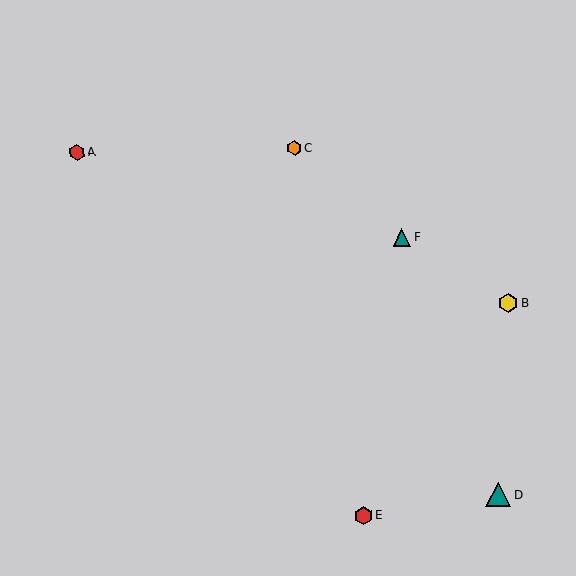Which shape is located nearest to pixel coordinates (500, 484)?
The teal triangle (labeled D) at (498, 495) is nearest to that location.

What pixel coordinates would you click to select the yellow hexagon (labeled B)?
Click at (509, 303) to select the yellow hexagon B.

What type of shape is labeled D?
Shape D is a teal triangle.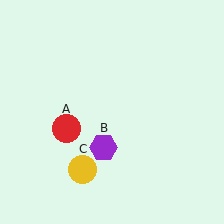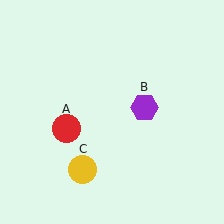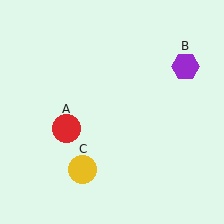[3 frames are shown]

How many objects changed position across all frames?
1 object changed position: purple hexagon (object B).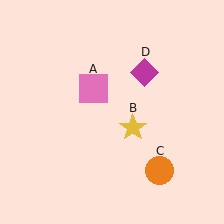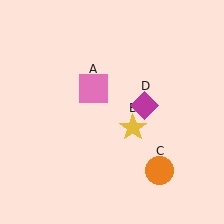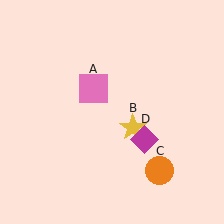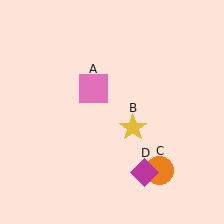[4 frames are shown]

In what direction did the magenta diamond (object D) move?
The magenta diamond (object D) moved down.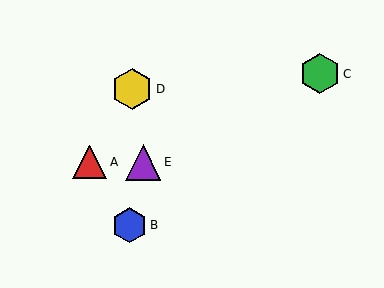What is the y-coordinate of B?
Object B is at y≈225.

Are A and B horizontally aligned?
No, A is at y≈162 and B is at y≈225.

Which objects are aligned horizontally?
Objects A, E are aligned horizontally.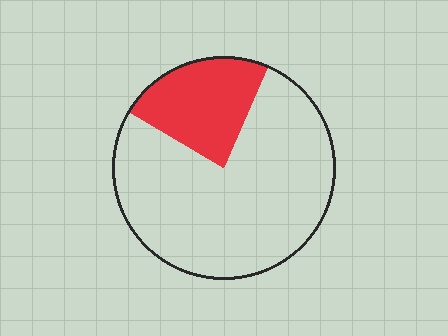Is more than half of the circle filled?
No.